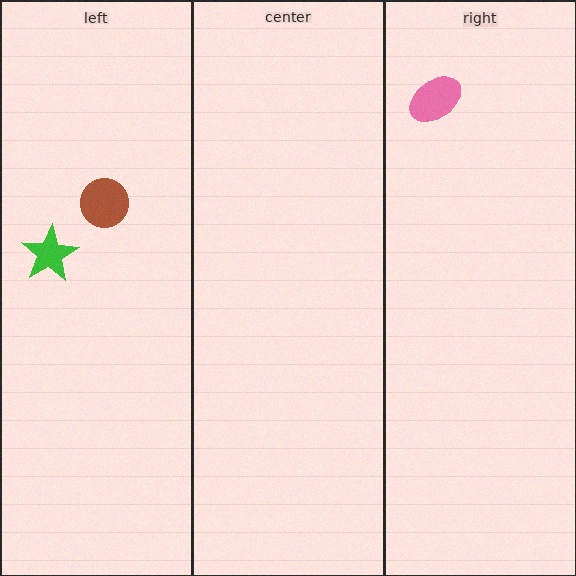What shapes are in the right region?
The pink ellipse.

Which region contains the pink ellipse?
The right region.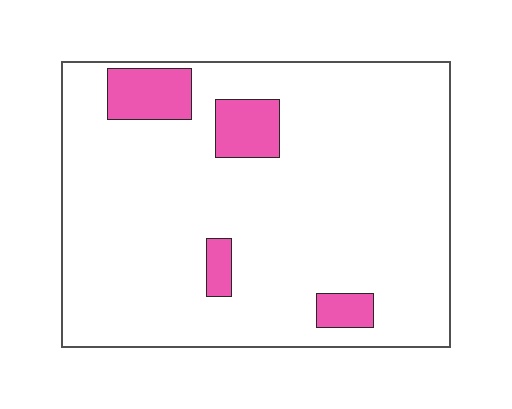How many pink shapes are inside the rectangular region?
4.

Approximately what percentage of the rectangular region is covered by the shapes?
Approximately 10%.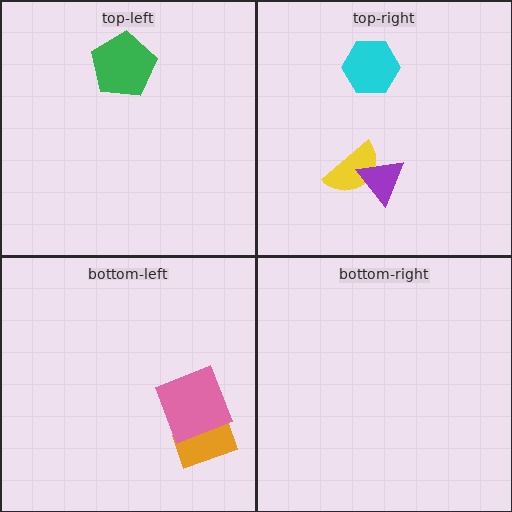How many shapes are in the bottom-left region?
2.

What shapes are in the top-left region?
The green pentagon.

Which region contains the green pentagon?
The top-left region.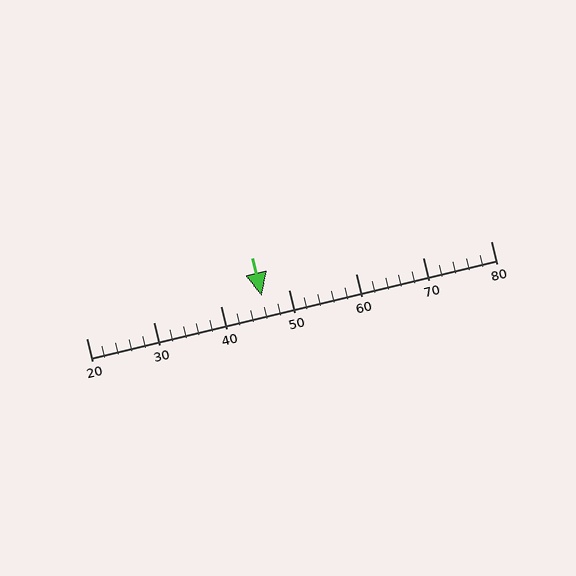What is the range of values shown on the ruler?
The ruler shows values from 20 to 80.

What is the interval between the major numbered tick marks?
The major tick marks are spaced 10 units apart.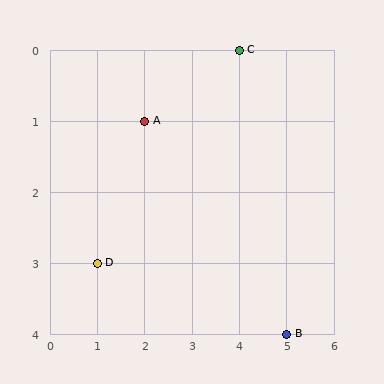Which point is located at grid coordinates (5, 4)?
Point B is at (5, 4).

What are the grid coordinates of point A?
Point A is at grid coordinates (2, 1).